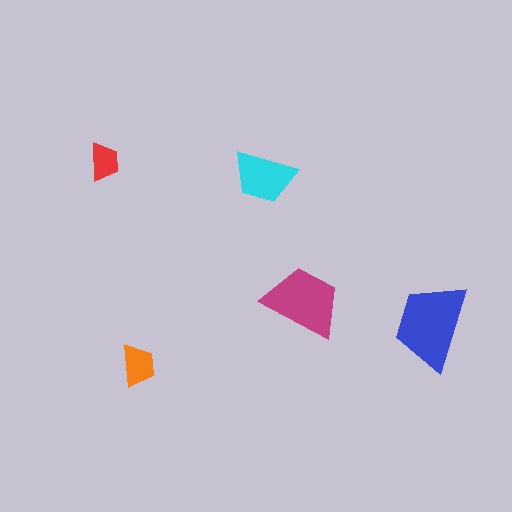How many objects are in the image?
There are 5 objects in the image.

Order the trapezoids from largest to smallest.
the blue one, the magenta one, the cyan one, the orange one, the red one.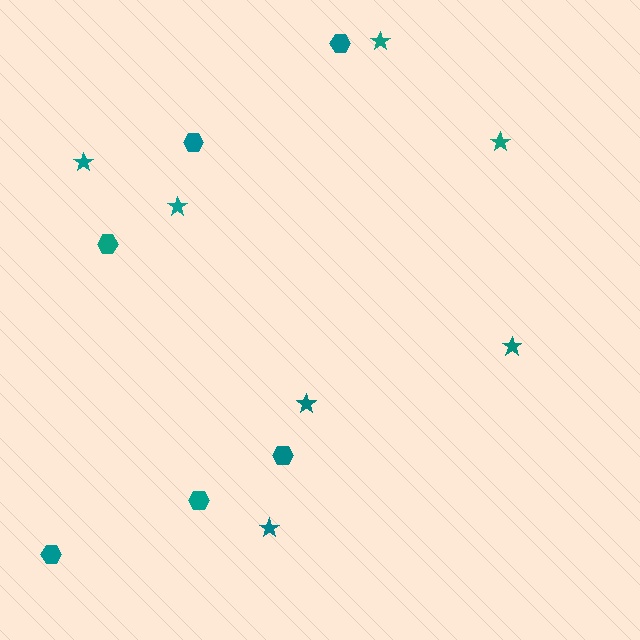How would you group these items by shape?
There are 2 groups: one group of stars (7) and one group of hexagons (6).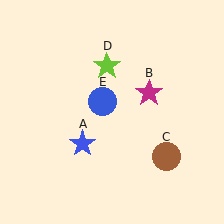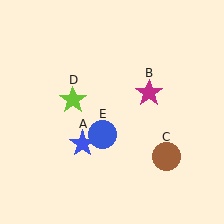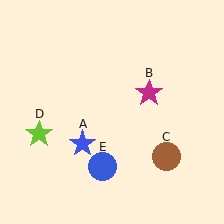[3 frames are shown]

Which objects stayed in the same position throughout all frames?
Blue star (object A) and magenta star (object B) and brown circle (object C) remained stationary.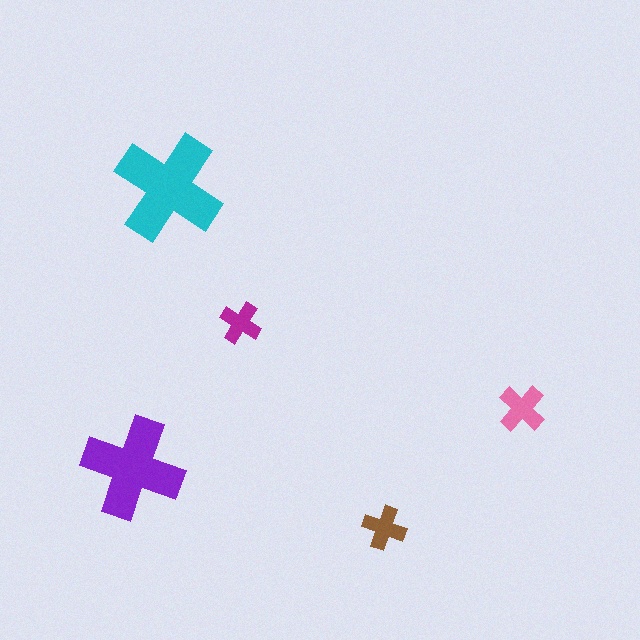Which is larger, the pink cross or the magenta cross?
The pink one.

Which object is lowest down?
The brown cross is bottommost.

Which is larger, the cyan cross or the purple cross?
The cyan one.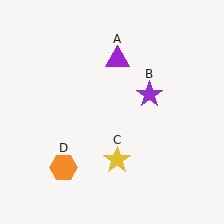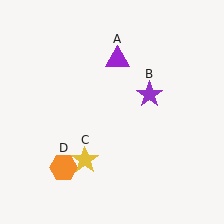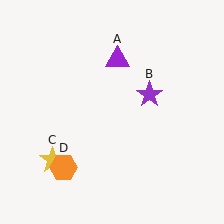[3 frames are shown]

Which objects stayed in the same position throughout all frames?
Purple triangle (object A) and purple star (object B) and orange hexagon (object D) remained stationary.